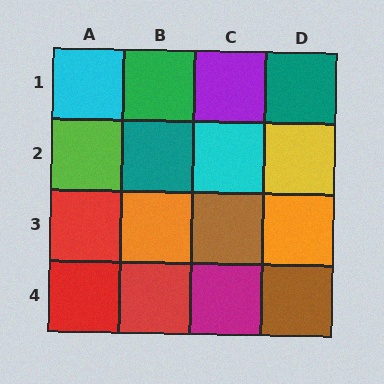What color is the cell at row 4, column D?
Brown.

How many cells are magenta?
1 cell is magenta.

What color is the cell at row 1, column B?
Green.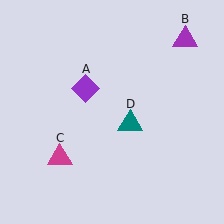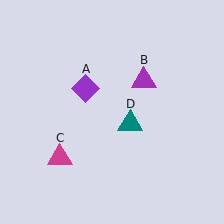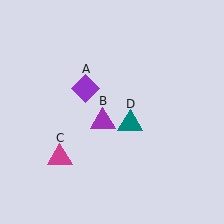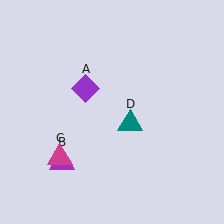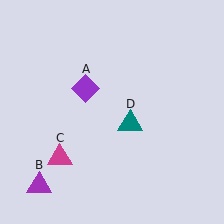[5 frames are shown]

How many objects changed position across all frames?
1 object changed position: purple triangle (object B).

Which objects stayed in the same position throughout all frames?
Purple diamond (object A) and magenta triangle (object C) and teal triangle (object D) remained stationary.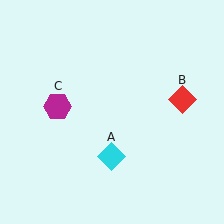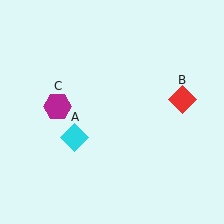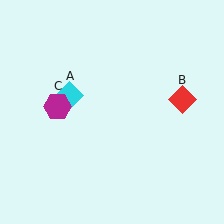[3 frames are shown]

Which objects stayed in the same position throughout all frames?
Red diamond (object B) and magenta hexagon (object C) remained stationary.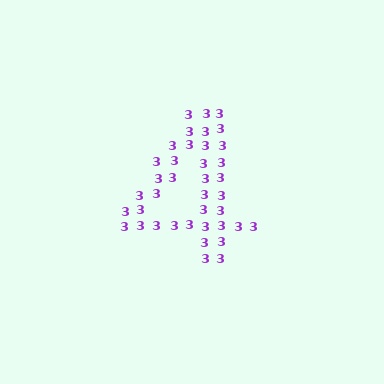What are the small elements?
The small elements are digit 3's.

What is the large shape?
The large shape is the digit 4.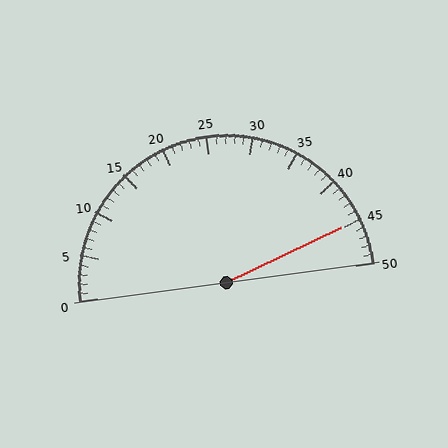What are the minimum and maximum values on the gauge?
The gauge ranges from 0 to 50.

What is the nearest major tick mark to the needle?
The nearest major tick mark is 45.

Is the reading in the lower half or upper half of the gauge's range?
The reading is in the upper half of the range (0 to 50).